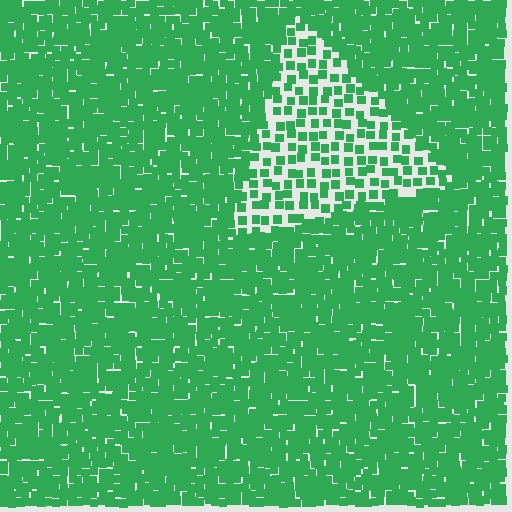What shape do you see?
I see a triangle.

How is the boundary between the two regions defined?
The boundary is defined by a change in element density (approximately 2.5x ratio). All elements are the same color, size, and shape.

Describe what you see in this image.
The image contains small green elements arranged at two different densities. A triangle-shaped region is visible where the elements are less densely packed than the surrounding area.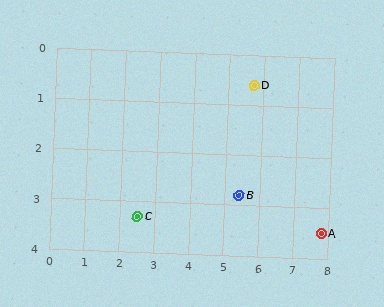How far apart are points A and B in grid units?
Points A and B are about 2.5 grid units apart.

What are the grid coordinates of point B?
Point B is at approximately (5.4, 2.8).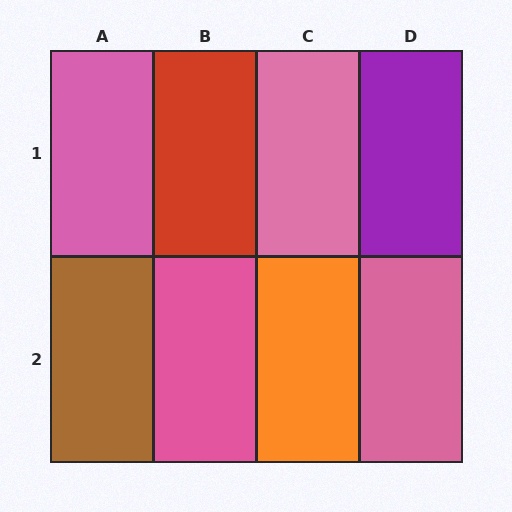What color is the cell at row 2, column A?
Brown.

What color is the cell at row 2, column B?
Pink.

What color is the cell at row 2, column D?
Pink.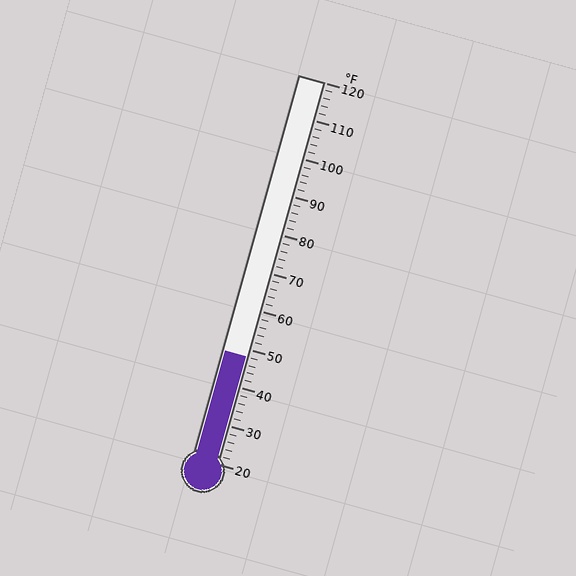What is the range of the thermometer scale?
The thermometer scale ranges from 20°F to 120°F.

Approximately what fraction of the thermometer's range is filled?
The thermometer is filled to approximately 30% of its range.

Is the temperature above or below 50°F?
The temperature is below 50°F.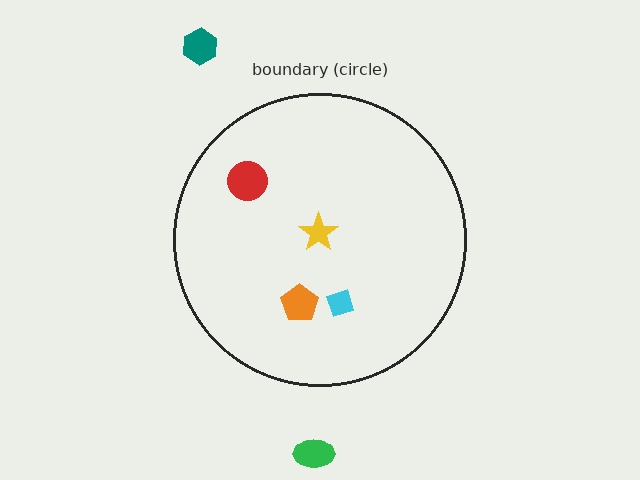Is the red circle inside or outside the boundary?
Inside.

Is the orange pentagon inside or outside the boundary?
Inside.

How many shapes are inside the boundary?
4 inside, 2 outside.